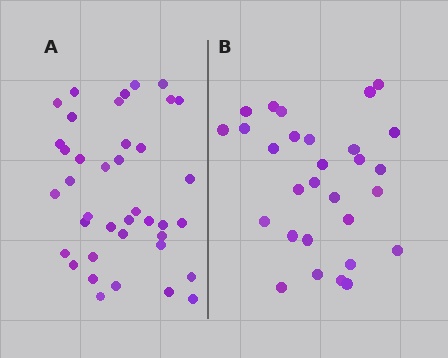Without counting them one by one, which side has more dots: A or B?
Region A (the left region) has more dots.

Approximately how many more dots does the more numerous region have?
Region A has roughly 10 or so more dots than region B.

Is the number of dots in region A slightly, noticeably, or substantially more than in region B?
Region A has noticeably more, but not dramatically so. The ratio is roughly 1.3 to 1.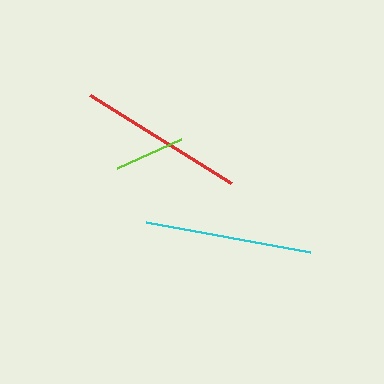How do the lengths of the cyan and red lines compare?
The cyan and red lines are approximately the same length.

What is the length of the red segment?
The red segment is approximately 166 pixels long.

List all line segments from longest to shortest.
From longest to shortest: cyan, red, lime.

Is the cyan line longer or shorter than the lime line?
The cyan line is longer than the lime line.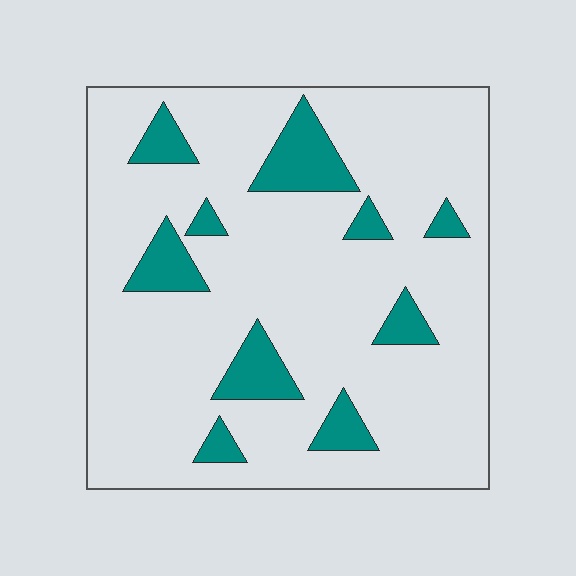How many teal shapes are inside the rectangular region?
10.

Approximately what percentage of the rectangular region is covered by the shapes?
Approximately 15%.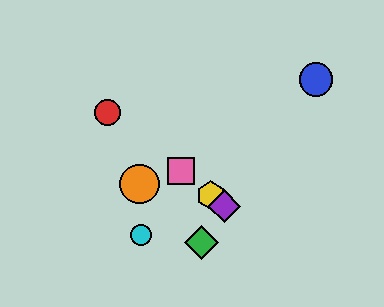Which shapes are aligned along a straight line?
The red circle, the yellow hexagon, the purple diamond, the pink square are aligned along a straight line.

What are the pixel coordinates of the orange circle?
The orange circle is at (140, 184).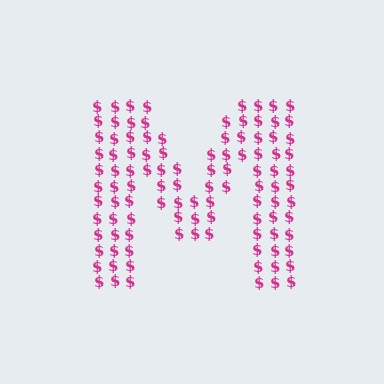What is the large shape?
The large shape is the letter M.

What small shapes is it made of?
It is made of small dollar signs.